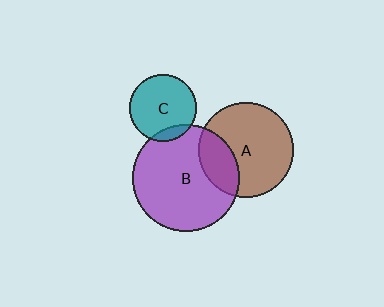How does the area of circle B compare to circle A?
Approximately 1.3 times.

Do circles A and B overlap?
Yes.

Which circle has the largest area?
Circle B (purple).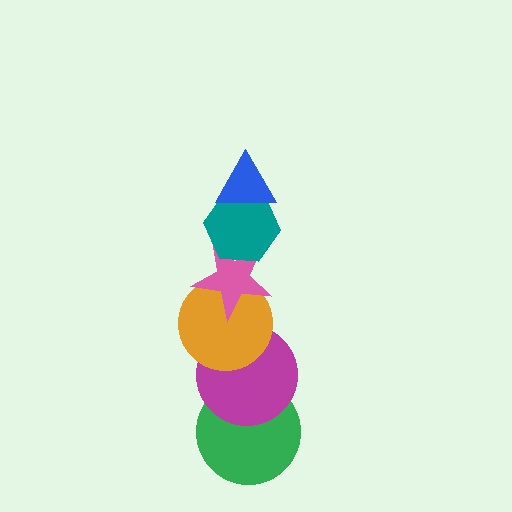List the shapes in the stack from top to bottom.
From top to bottom: the blue triangle, the teal hexagon, the pink star, the orange circle, the magenta circle, the green circle.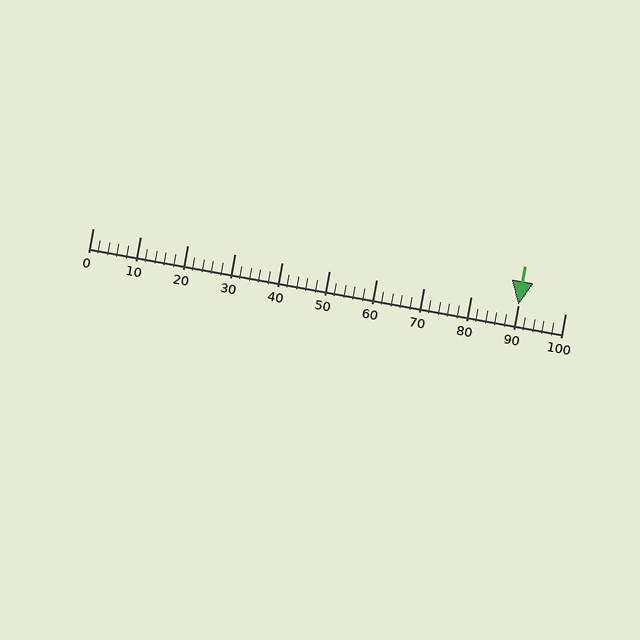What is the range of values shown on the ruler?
The ruler shows values from 0 to 100.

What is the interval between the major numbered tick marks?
The major tick marks are spaced 10 units apart.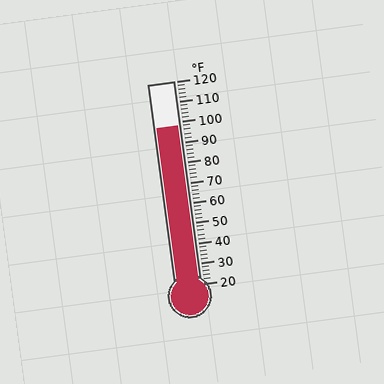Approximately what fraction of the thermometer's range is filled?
The thermometer is filled to approximately 80% of its range.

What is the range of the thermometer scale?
The thermometer scale ranges from 20°F to 120°F.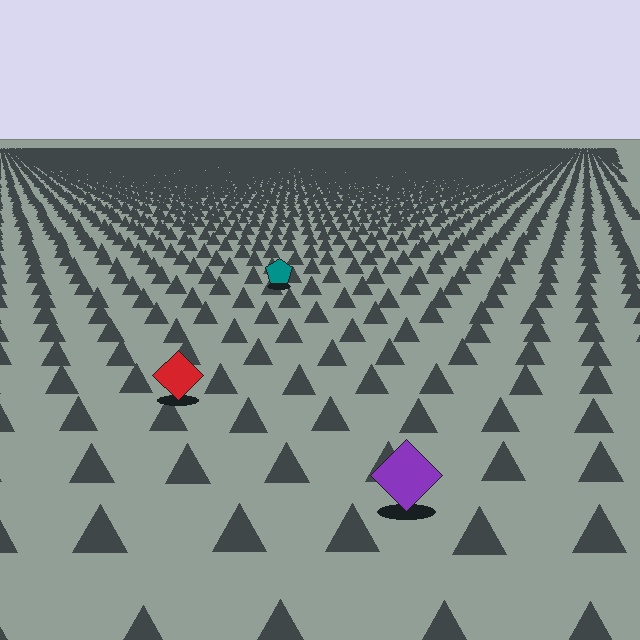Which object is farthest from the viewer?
The teal pentagon is farthest from the viewer. It appears smaller and the ground texture around it is denser.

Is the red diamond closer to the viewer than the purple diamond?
No. The purple diamond is closer — you can tell from the texture gradient: the ground texture is coarser near it.